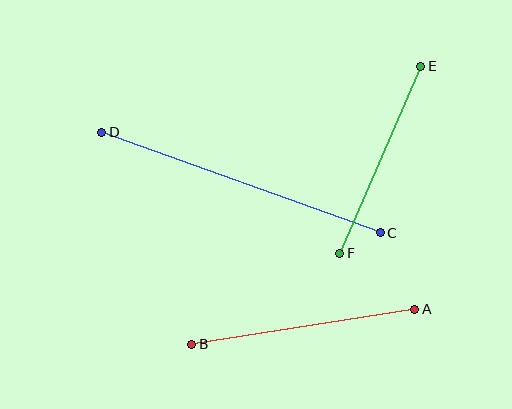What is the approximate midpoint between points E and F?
The midpoint is at approximately (380, 160) pixels.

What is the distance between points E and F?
The distance is approximately 204 pixels.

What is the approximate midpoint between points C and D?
The midpoint is at approximately (241, 183) pixels.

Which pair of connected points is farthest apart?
Points C and D are farthest apart.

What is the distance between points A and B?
The distance is approximately 226 pixels.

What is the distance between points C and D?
The distance is approximately 296 pixels.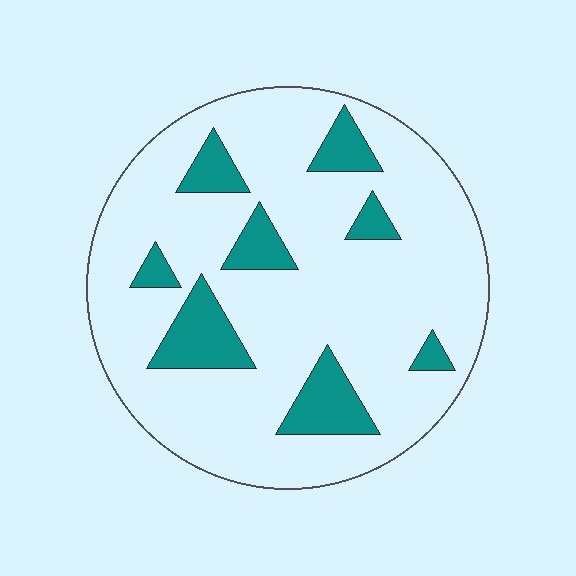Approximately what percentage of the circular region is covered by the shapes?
Approximately 15%.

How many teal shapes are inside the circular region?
8.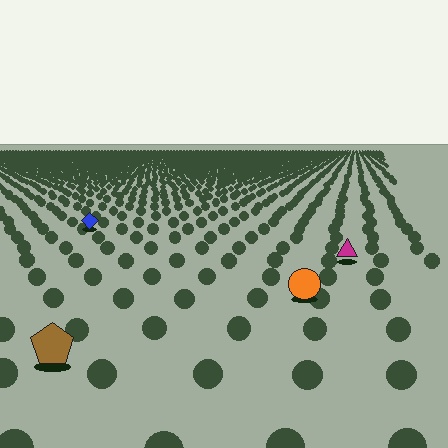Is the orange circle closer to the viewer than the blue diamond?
Yes. The orange circle is closer — you can tell from the texture gradient: the ground texture is coarser near it.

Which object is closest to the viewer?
The brown pentagon is closest. The texture marks near it are larger and more spread out.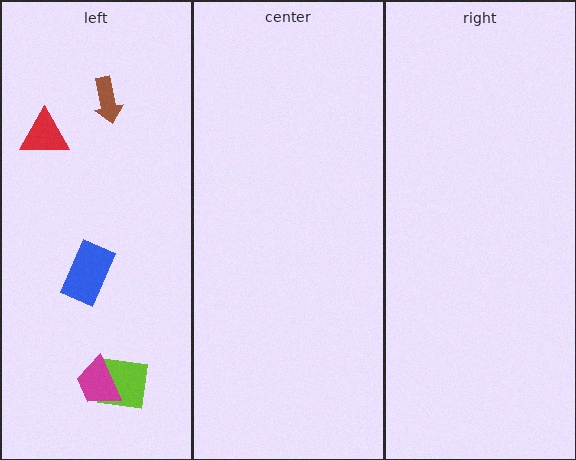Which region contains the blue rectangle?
The left region.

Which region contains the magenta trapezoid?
The left region.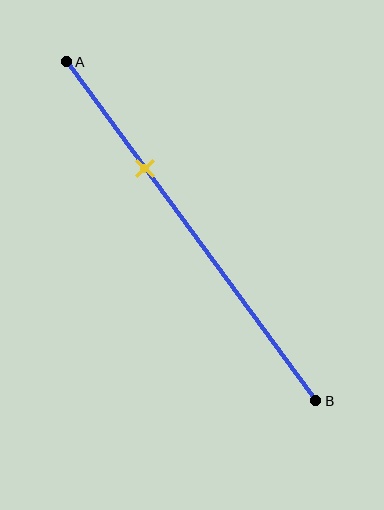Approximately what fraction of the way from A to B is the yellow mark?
The yellow mark is approximately 30% of the way from A to B.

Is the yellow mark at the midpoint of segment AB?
No, the mark is at about 30% from A, not at the 50% midpoint.